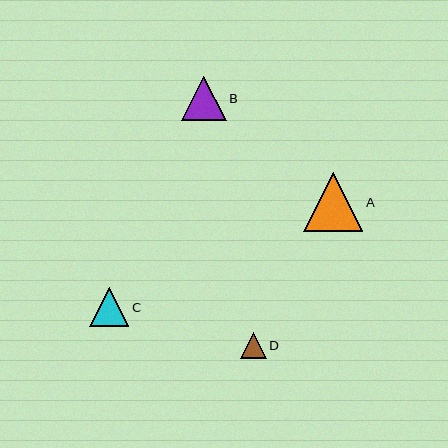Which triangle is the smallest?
Triangle D is the smallest with a size of approximately 26 pixels.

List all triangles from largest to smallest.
From largest to smallest: A, B, C, D.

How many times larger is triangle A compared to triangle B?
Triangle A is approximately 1.3 times the size of triangle B.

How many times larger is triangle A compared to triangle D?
Triangle A is approximately 2.3 times the size of triangle D.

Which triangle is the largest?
Triangle A is the largest with a size of approximately 59 pixels.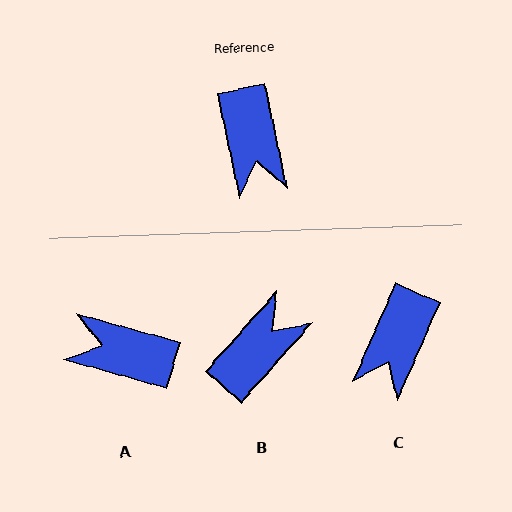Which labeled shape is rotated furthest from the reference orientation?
B, about 127 degrees away.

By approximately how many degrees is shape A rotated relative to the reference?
Approximately 118 degrees clockwise.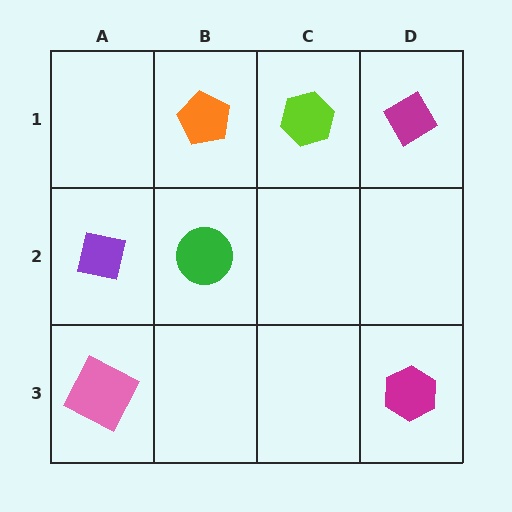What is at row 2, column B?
A green circle.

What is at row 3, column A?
A pink square.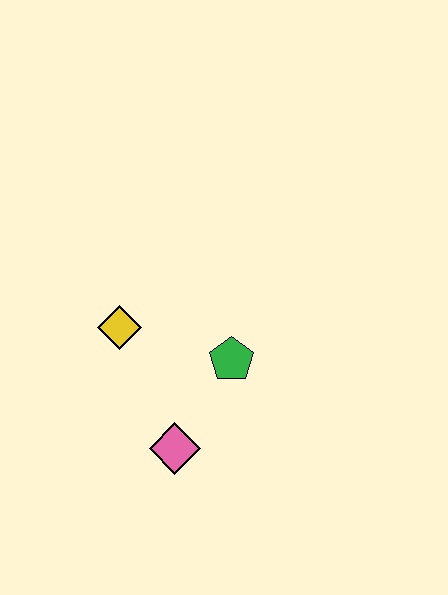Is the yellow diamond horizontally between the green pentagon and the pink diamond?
No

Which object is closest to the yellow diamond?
The green pentagon is closest to the yellow diamond.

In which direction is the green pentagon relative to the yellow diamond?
The green pentagon is to the right of the yellow diamond.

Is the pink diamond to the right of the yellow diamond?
Yes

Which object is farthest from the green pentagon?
The yellow diamond is farthest from the green pentagon.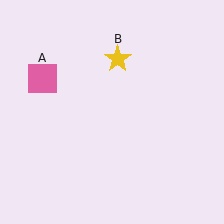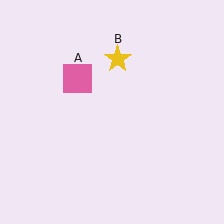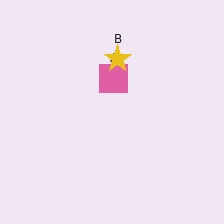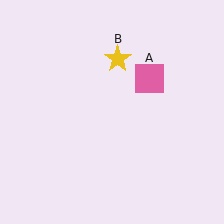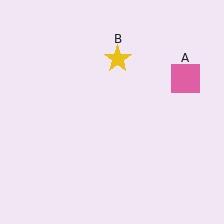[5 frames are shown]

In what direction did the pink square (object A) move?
The pink square (object A) moved right.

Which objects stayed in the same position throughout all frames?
Yellow star (object B) remained stationary.